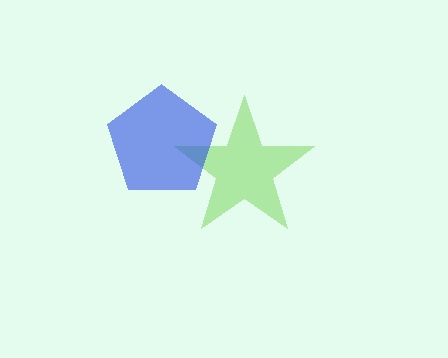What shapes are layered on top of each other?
The layered shapes are: a lime star, a blue pentagon.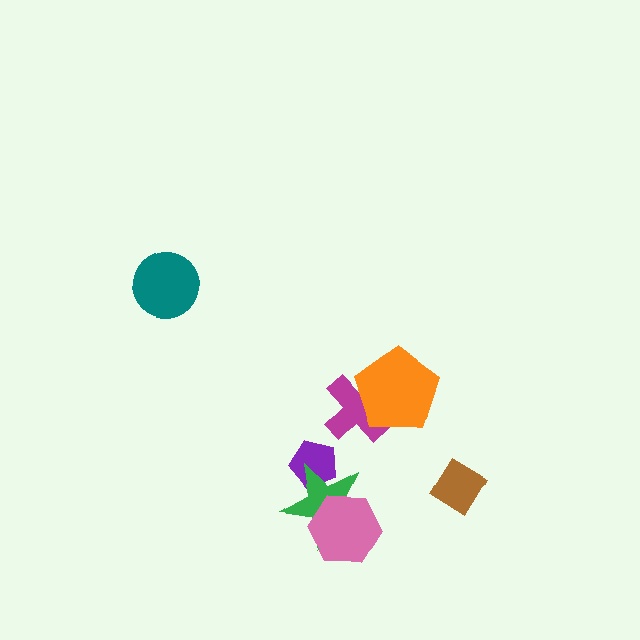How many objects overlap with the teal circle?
0 objects overlap with the teal circle.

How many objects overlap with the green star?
2 objects overlap with the green star.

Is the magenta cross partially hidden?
Yes, it is partially covered by another shape.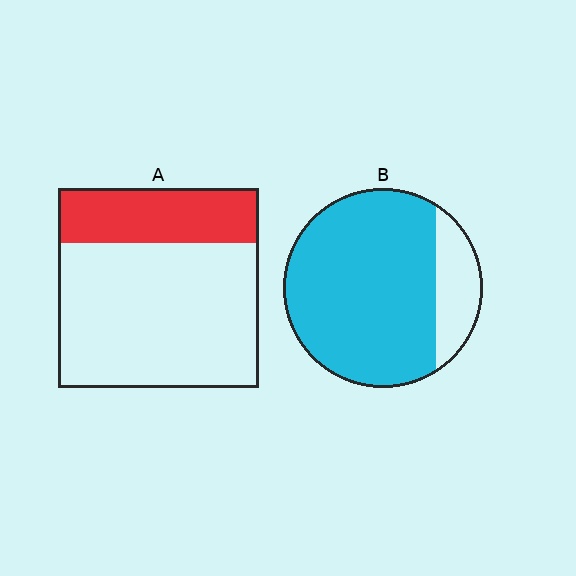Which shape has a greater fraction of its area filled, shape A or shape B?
Shape B.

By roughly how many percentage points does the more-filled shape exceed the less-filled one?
By roughly 55 percentage points (B over A).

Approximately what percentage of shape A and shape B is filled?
A is approximately 30% and B is approximately 80%.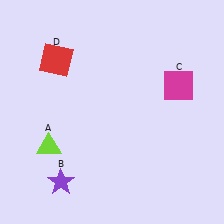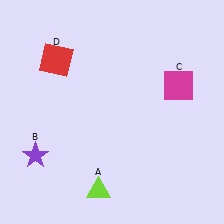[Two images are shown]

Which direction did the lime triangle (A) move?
The lime triangle (A) moved right.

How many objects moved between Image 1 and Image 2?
2 objects moved between the two images.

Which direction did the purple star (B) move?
The purple star (B) moved up.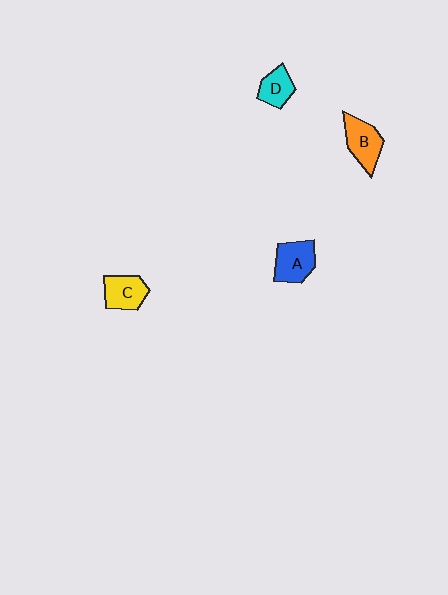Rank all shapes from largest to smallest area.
From largest to smallest: A (blue), B (orange), C (yellow), D (cyan).